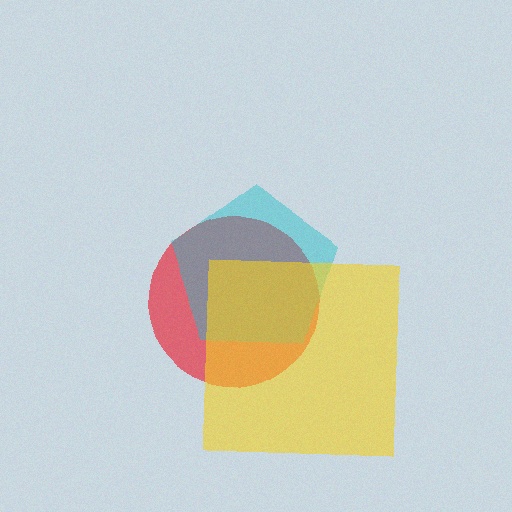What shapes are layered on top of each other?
The layered shapes are: a red circle, a cyan pentagon, a yellow square.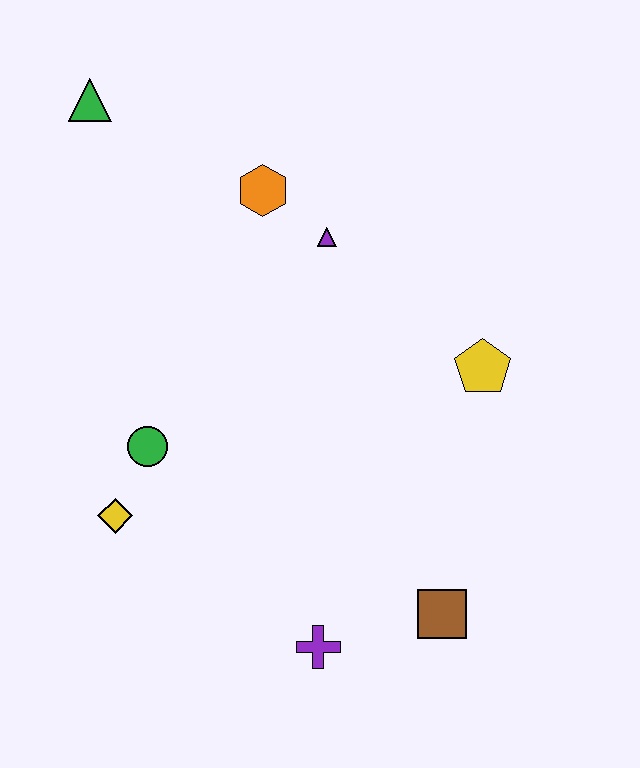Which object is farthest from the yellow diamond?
The green triangle is farthest from the yellow diamond.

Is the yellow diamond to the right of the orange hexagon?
No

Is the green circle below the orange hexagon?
Yes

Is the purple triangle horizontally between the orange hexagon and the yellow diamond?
No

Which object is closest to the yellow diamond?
The green circle is closest to the yellow diamond.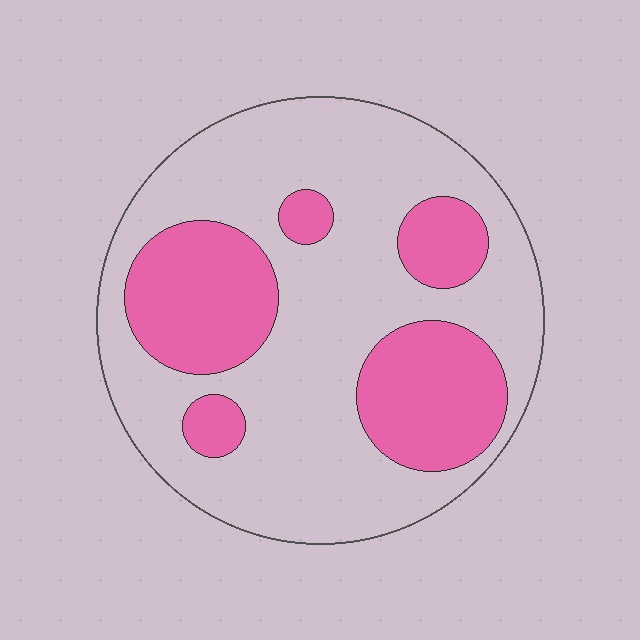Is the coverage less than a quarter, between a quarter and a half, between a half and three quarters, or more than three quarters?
Between a quarter and a half.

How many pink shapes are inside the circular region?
5.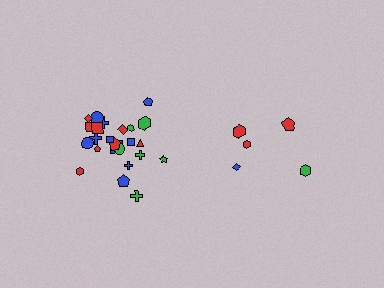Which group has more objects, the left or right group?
The left group.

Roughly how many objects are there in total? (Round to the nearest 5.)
Roughly 30 objects in total.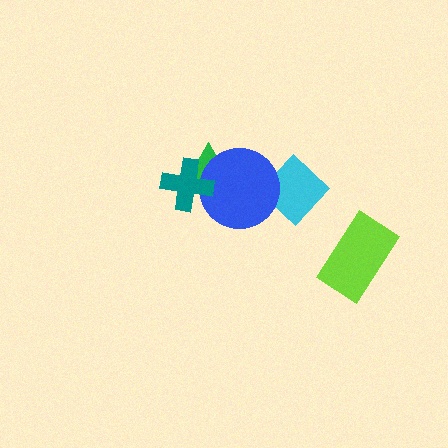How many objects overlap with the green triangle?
2 objects overlap with the green triangle.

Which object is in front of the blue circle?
The teal cross is in front of the blue circle.